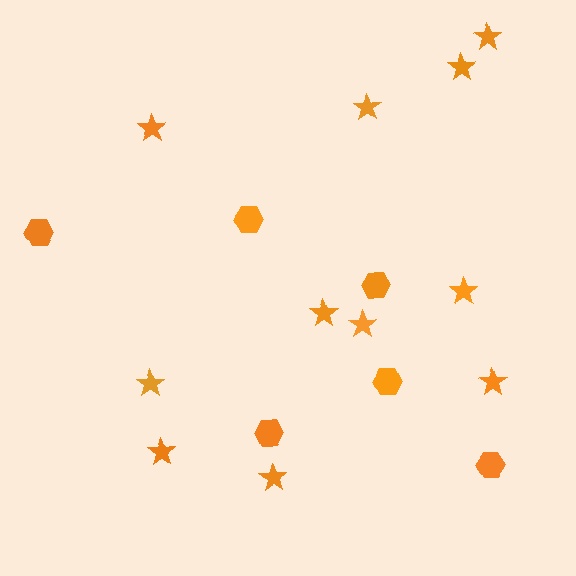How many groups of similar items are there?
There are 2 groups: one group of hexagons (6) and one group of stars (11).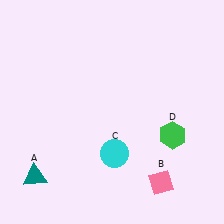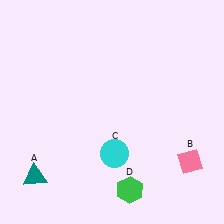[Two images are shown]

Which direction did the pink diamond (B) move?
The pink diamond (B) moved right.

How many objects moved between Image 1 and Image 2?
2 objects moved between the two images.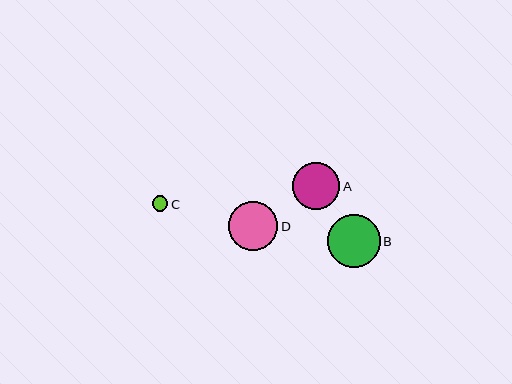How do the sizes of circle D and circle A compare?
Circle D and circle A are approximately the same size.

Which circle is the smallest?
Circle C is the smallest with a size of approximately 16 pixels.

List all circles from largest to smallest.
From largest to smallest: B, D, A, C.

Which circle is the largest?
Circle B is the largest with a size of approximately 53 pixels.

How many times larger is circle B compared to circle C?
Circle B is approximately 3.4 times the size of circle C.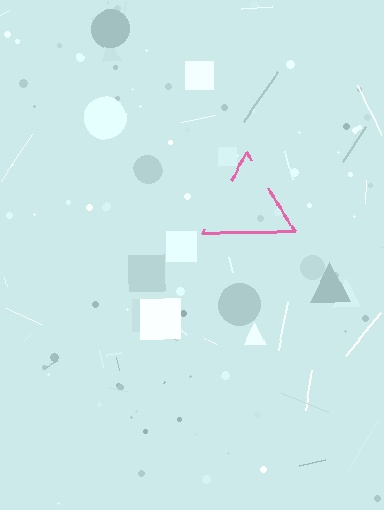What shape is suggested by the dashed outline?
The dashed outline suggests a triangle.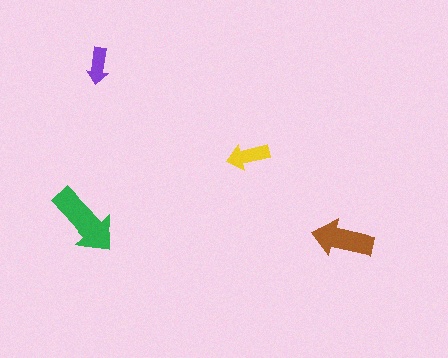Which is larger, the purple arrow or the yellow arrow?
The yellow one.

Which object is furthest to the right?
The brown arrow is rightmost.